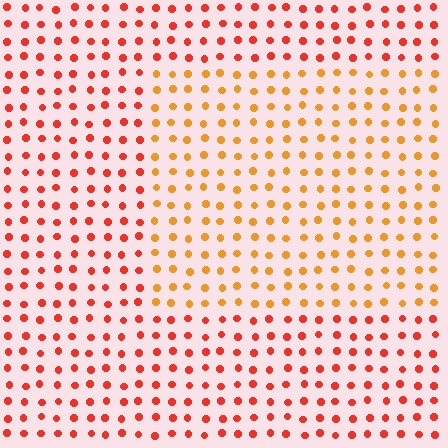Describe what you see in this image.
The image is filled with small red elements in a uniform arrangement. A rectangle-shaped region is visible where the elements are tinted to a slightly different hue, forming a subtle color boundary.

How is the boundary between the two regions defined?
The boundary is defined purely by a slight shift in hue (about 32 degrees). Spacing, size, and orientation are identical on both sides.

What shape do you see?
I see a rectangle.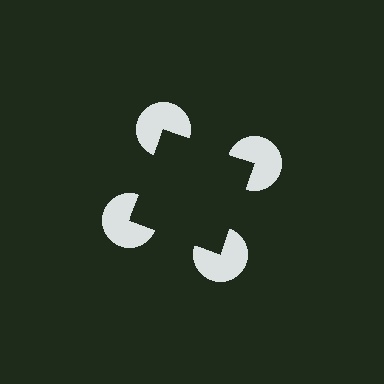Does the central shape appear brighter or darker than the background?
It typically appears slightly darker than the background, even though no actual brightness change is drawn.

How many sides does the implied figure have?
4 sides.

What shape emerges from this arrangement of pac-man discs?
An illusory square — its edges are inferred from the aligned wedge cuts in the pac-man discs, not physically drawn.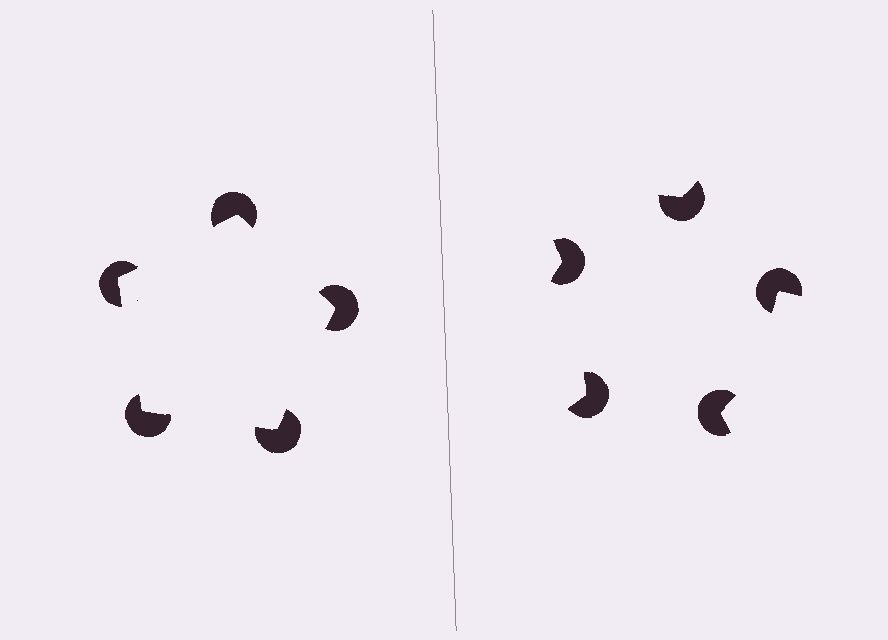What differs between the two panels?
The pac-man discs are positioned identically on both sides; only the wedge orientations differ. On the left they align to a pentagon; on the right they are misaligned.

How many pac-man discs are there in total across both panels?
10 — 5 on each side.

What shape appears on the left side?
An illusory pentagon.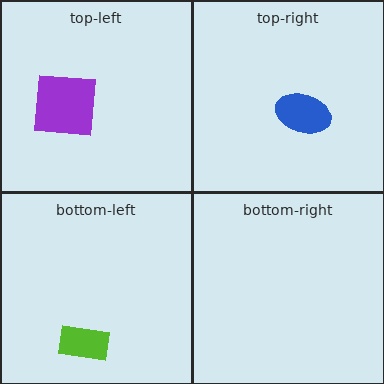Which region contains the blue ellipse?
The top-right region.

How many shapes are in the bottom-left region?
1.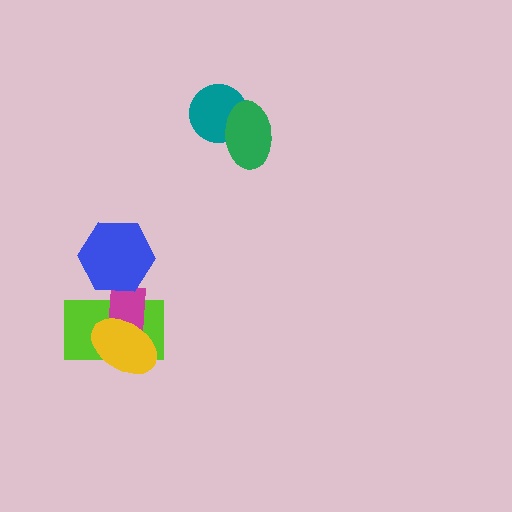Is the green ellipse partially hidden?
No, no other shape covers it.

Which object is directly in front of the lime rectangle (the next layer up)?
The magenta rectangle is directly in front of the lime rectangle.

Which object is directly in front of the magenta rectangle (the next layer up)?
The yellow ellipse is directly in front of the magenta rectangle.